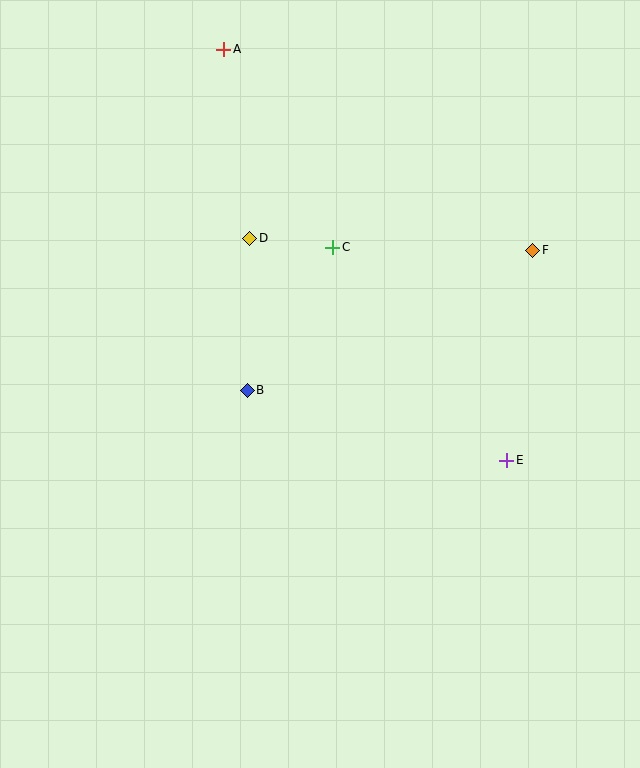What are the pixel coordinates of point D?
Point D is at (249, 238).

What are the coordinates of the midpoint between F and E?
The midpoint between F and E is at (520, 355).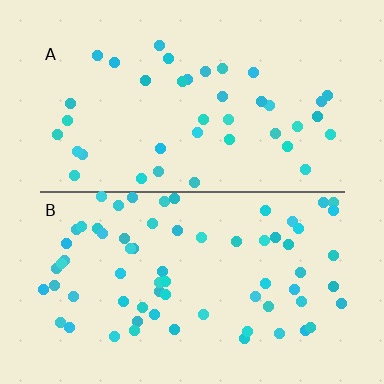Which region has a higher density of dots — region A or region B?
B (the bottom).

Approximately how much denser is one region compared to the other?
Approximately 1.7× — region B over region A.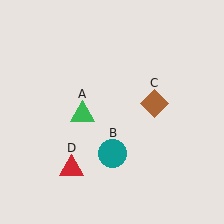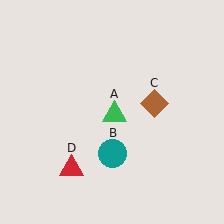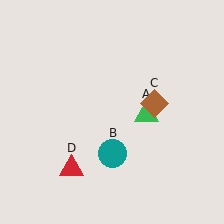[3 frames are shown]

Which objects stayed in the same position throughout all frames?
Teal circle (object B) and brown diamond (object C) and red triangle (object D) remained stationary.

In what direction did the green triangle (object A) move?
The green triangle (object A) moved right.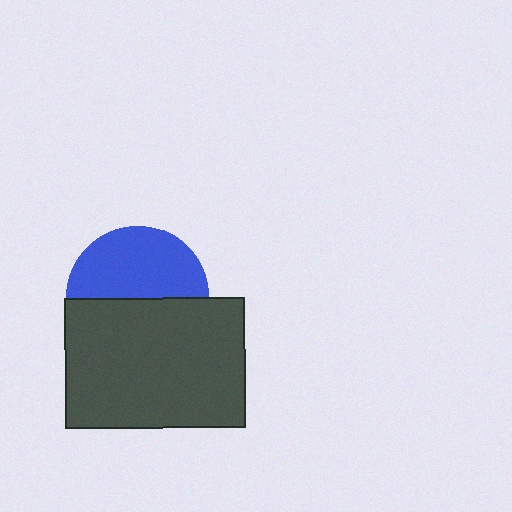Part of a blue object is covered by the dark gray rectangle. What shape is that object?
It is a circle.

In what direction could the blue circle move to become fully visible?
The blue circle could move up. That would shift it out from behind the dark gray rectangle entirely.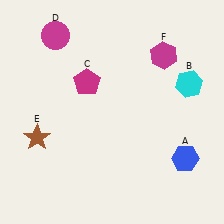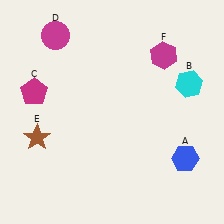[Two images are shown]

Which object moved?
The magenta pentagon (C) moved left.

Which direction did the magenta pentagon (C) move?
The magenta pentagon (C) moved left.